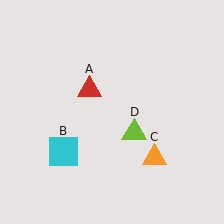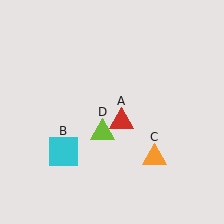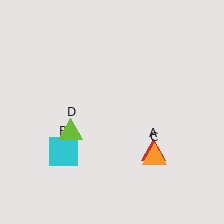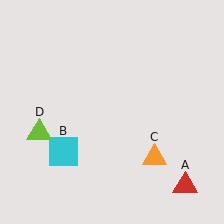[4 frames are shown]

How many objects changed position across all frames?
2 objects changed position: red triangle (object A), lime triangle (object D).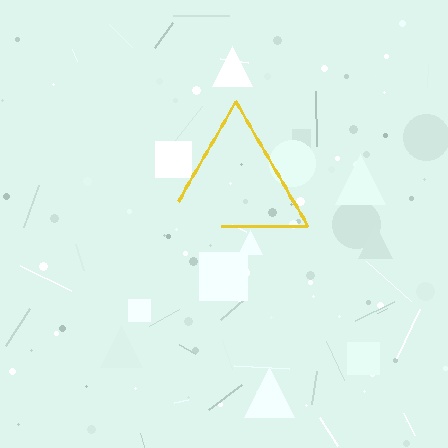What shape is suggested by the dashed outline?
The dashed outline suggests a triangle.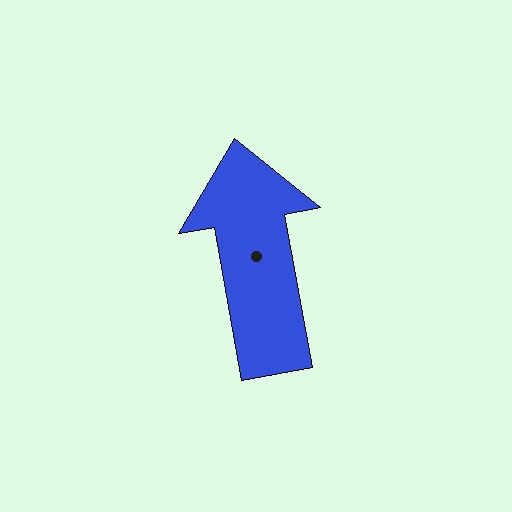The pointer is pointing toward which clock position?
Roughly 12 o'clock.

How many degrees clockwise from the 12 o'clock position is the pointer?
Approximately 350 degrees.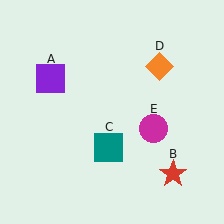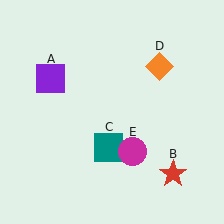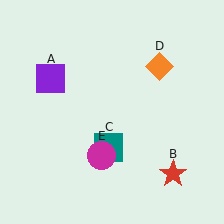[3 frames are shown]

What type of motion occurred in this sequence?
The magenta circle (object E) rotated clockwise around the center of the scene.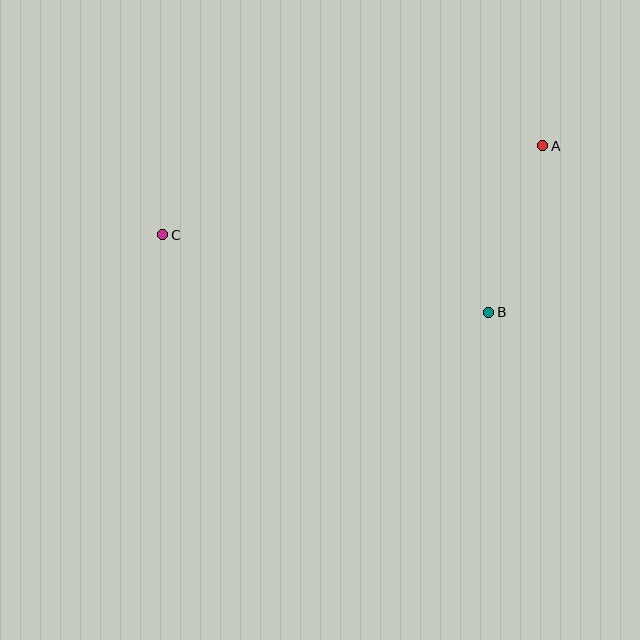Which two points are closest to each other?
Points A and B are closest to each other.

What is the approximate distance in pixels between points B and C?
The distance between B and C is approximately 335 pixels.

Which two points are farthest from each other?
Points A and C are farthest from each other.